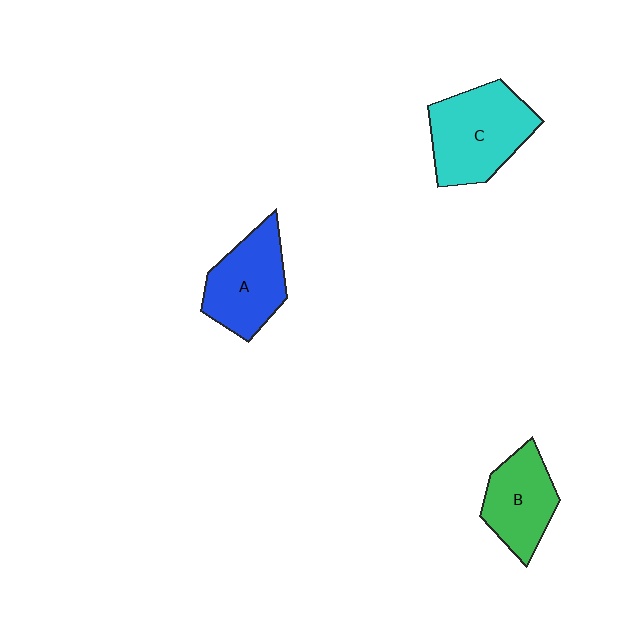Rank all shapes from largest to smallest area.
From largest to smallest: C (cyan), A (blue), B (green).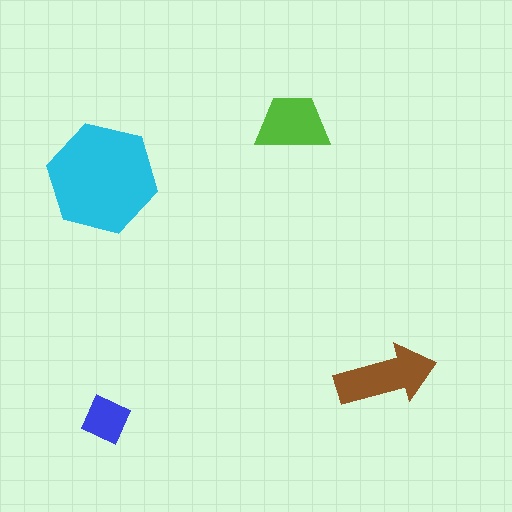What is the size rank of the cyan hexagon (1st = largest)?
1st.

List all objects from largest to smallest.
The cyan hexagon, the brown arrow, the lime trapezoid, the blue diamond.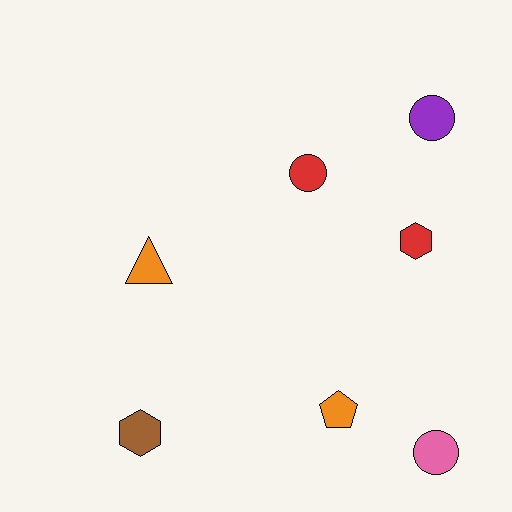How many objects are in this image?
There are 7 objects.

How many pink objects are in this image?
There is 1 pink object.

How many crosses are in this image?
There are no crosses.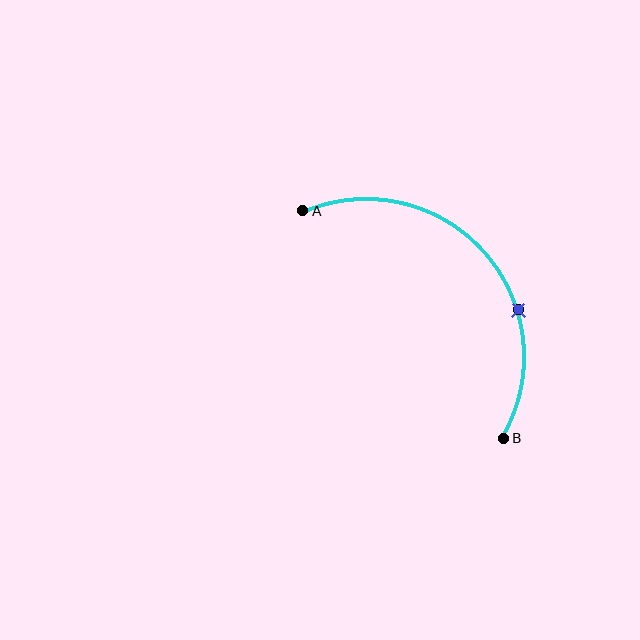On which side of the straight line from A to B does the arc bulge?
The arc bulges above and to the right of the straight line connecting A and B.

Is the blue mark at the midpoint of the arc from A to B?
No. The blue mark lies on the arc but is closer to endpoint B. The arc midpoint would be at the point on the curve equidistant along the arc from both A and B.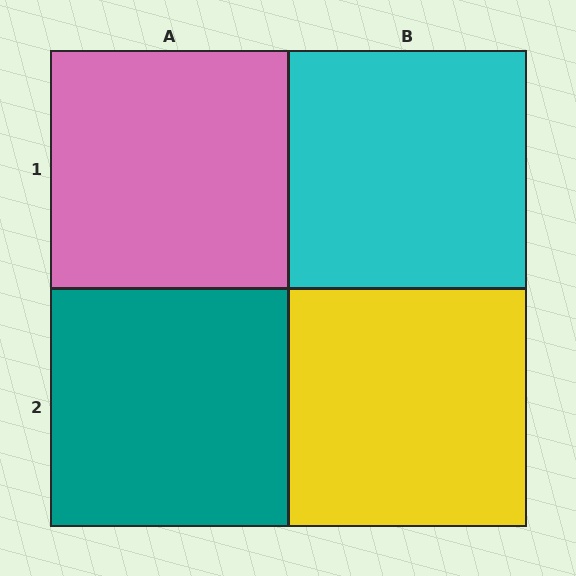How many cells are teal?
1 cell is teal.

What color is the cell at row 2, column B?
Yellow.